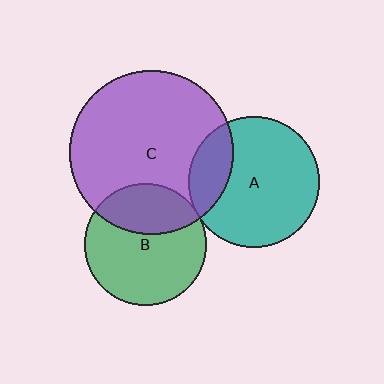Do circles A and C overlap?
Yes.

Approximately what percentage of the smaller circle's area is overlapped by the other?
Approximately 20%.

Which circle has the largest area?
Circle C (purple).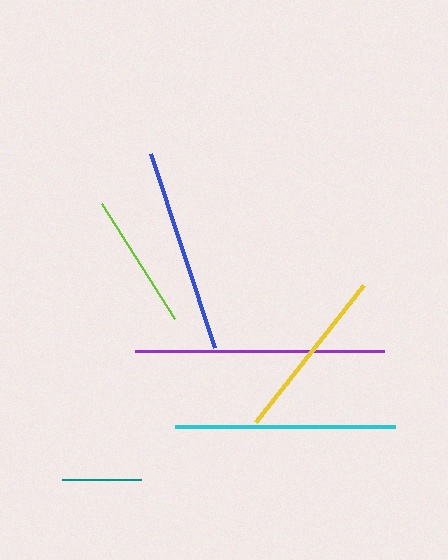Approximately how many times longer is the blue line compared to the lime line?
The blue line is approximately 1.5 times the length of the lime line.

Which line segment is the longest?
The purple line is the longest at approximately 249 pixels.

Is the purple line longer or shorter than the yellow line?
The purple line is longer than the yellow line.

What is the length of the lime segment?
The lime segment is approximately 136 pixels long.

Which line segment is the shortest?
The teal line is the shortest at approximately 79 pixels.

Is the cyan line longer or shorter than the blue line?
The cyan line is longer than the blue line.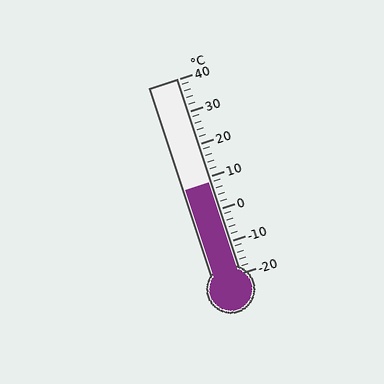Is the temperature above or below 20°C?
The temperature is below 20°C.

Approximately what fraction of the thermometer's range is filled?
The thermometer is filled to approximately 45% of its range.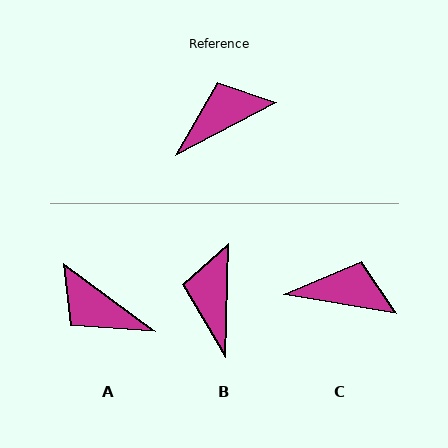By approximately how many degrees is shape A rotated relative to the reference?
Approximately 116 degrees counter-clockwise.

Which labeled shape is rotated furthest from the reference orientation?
A, about 116 degrees away.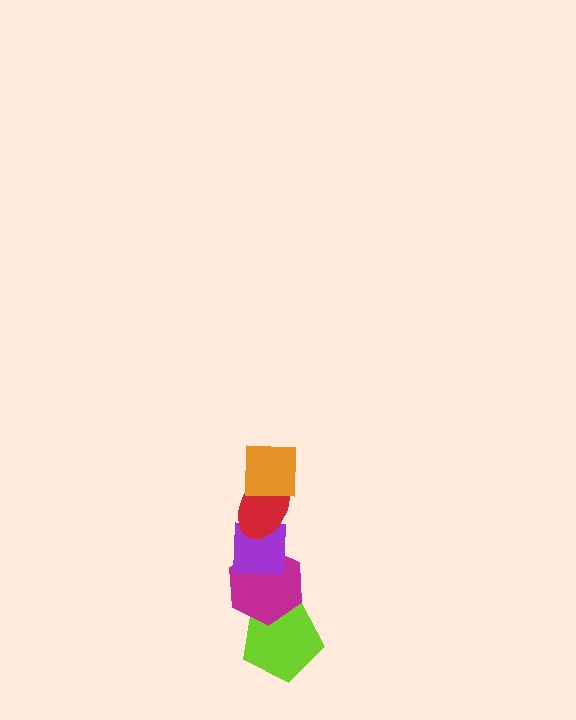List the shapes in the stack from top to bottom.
From top to bottom: the orange square, the red ellipse, the purple square, the magenta hexagon, the lime pentagon.